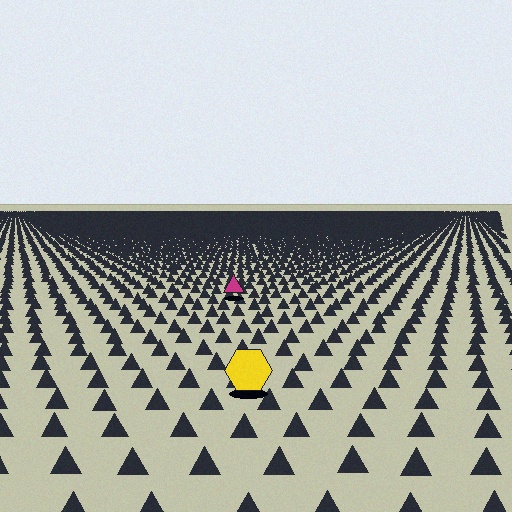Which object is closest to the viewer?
The yellow hexagon is closest. The texture marks near it are larger and more spread out.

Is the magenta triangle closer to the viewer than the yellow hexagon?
No. The yellow hexagon is closer — you can tell from the texture gradient: the ground texture is coarser near it.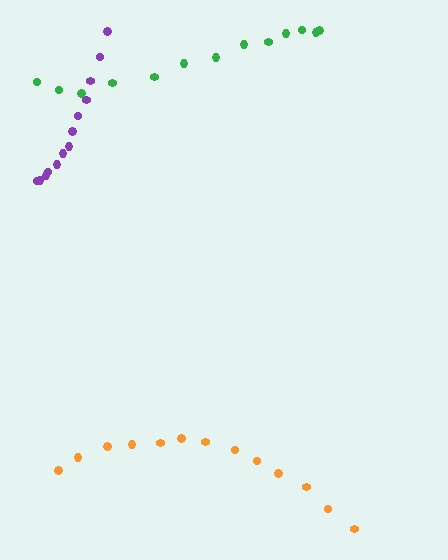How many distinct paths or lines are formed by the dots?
There are 3 distinct paths.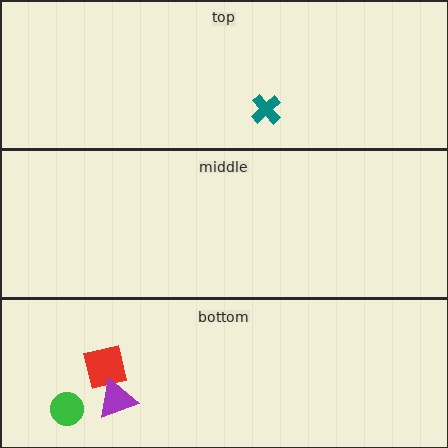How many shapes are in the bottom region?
3.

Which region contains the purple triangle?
The bottom region.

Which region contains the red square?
The bottom region.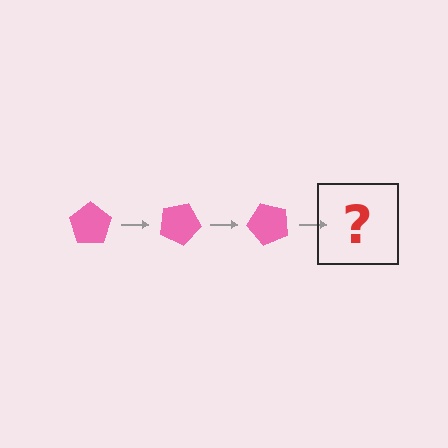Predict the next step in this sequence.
The next step is a pink pentagon rotated 75 degrees.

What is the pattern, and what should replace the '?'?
The pattern is that the pentagon rotates 25 degrees each step. The '?' should be a pink pentagon rotated 75 degrees.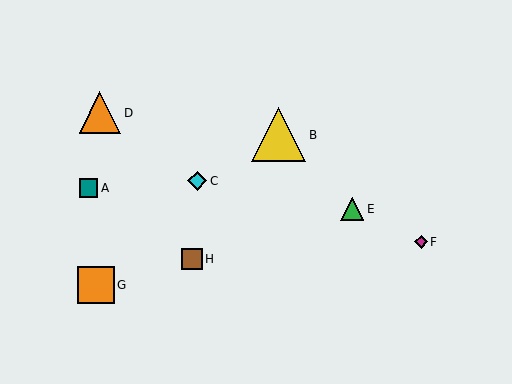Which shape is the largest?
The yellow triangle (labeled B) is the largest.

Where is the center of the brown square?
The center of the brown square is at (192, 259).